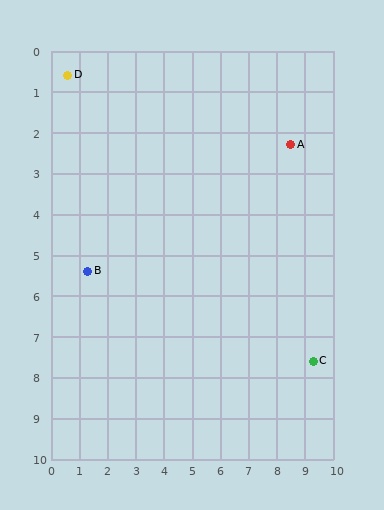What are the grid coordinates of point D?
Point D is at approximately (0.6, 0.6).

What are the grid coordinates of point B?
Point B is at approximately (1.3, 5.4).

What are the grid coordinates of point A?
Point A is at approximately (8.5, 2.3).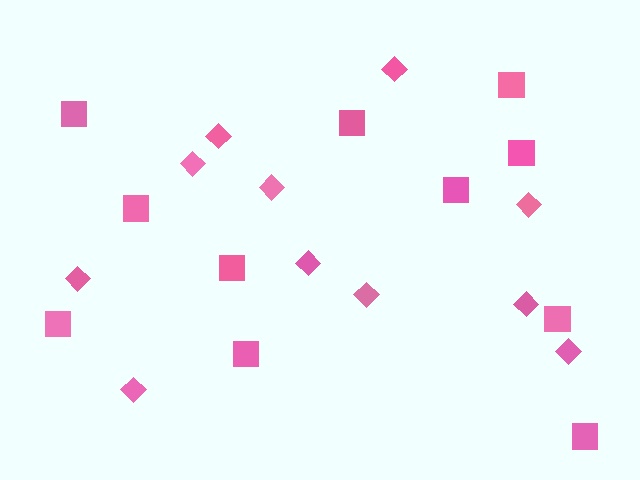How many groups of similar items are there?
There are 2 groups: one group of squares (11) and one group of diamonds (11).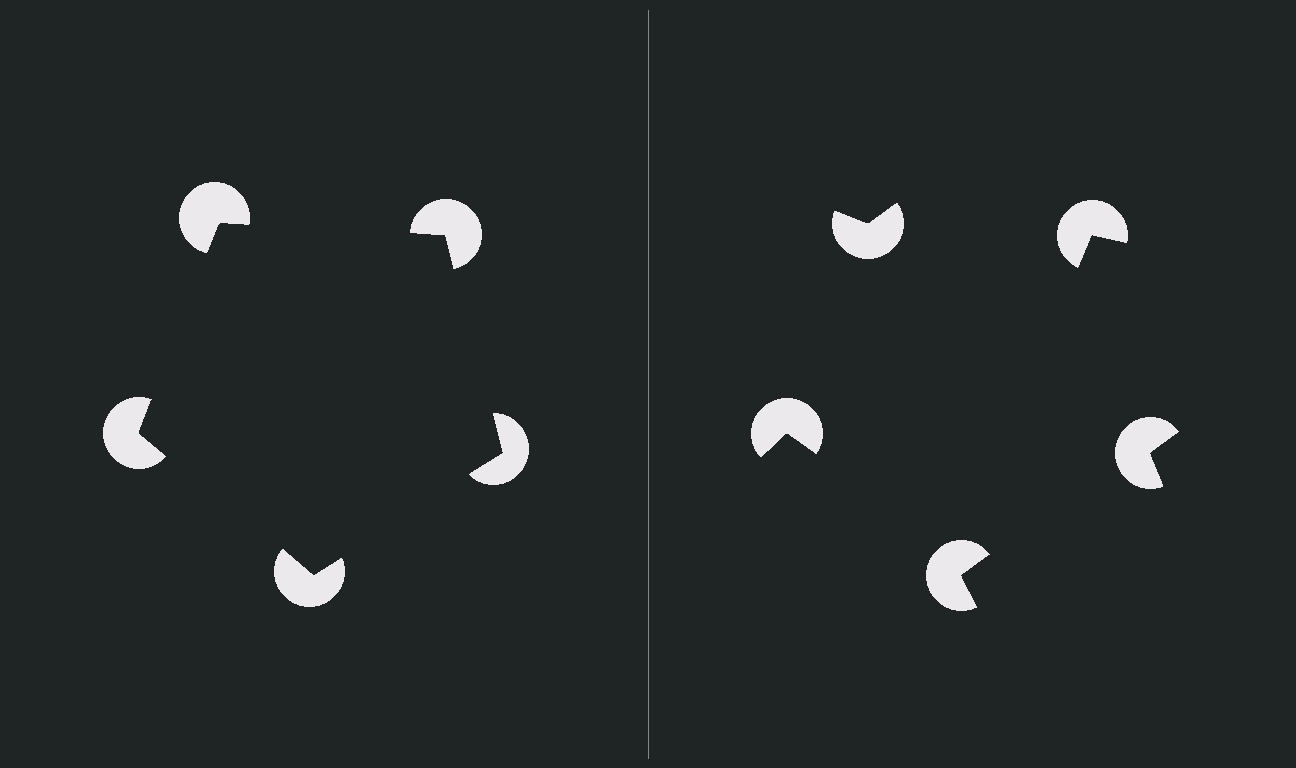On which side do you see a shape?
An illusory pentagon appears on the left side. On the right side the wedge cuts are rotated, so no coherent shape forms.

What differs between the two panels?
The pac-man discs are positioned identically on both sides; only the wedge orientations differ. On the left they align to a pentagon; on the right they are misaligned.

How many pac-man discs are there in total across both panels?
10 — 5 on each side.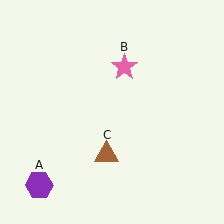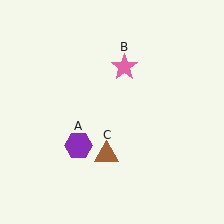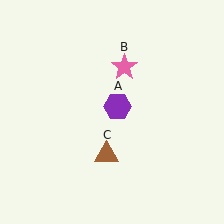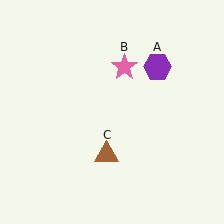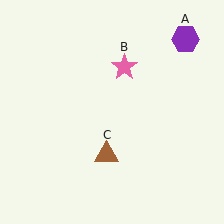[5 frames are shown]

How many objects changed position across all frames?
1 object changed position: purple hexagon (object A).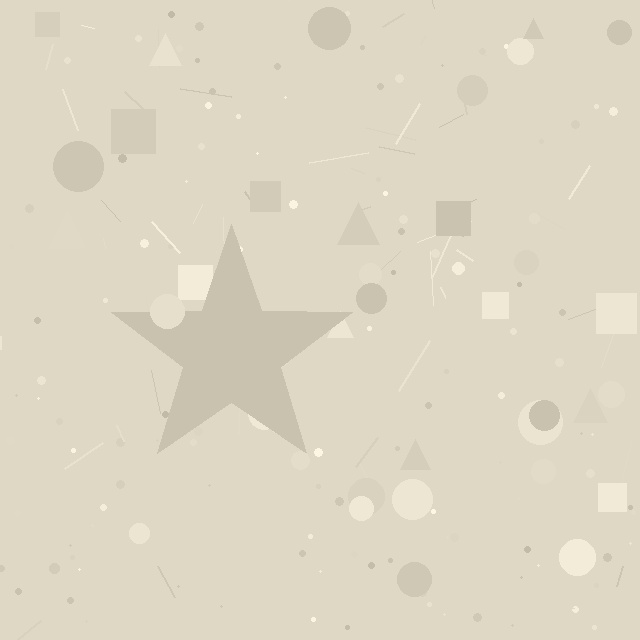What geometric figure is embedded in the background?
A star is embedded in the background.